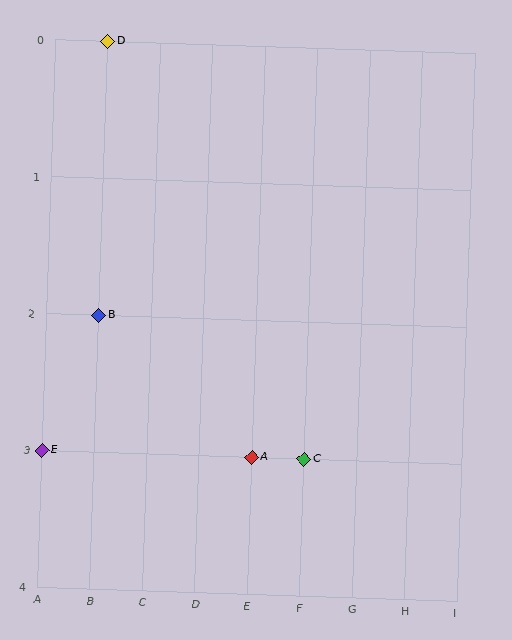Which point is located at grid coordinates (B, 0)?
Point D is at (B, 0).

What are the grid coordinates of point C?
Point C is at grid coordinates (F, 3).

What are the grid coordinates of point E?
Point E is at grid coordinates (A, 3).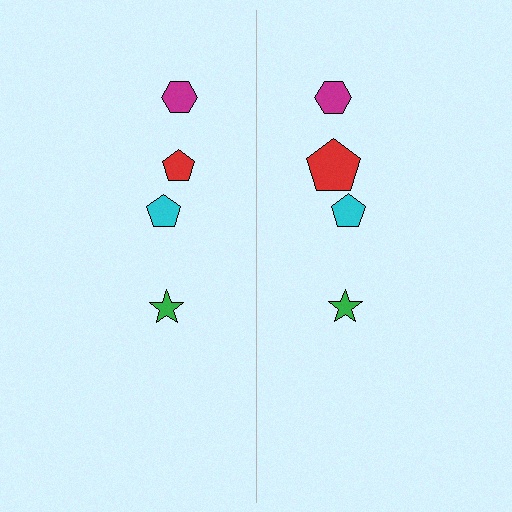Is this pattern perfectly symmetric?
No, the pattern is not perfectly symmetric. The red pentagon on the right side has a different size than its mirror counterpart.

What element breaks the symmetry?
The red pentagon on the right side has a different size than its mirror counterpart.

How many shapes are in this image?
There are 8 shapes in this image.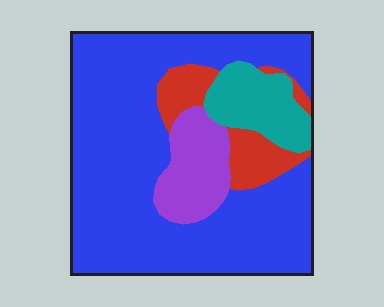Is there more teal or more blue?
Blue.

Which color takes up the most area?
Blue, at roughly 70%.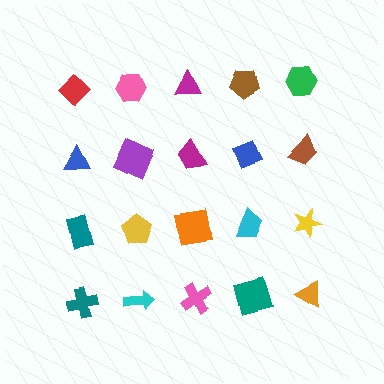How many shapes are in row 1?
5 shapes.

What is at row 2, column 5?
A brown trapezoid.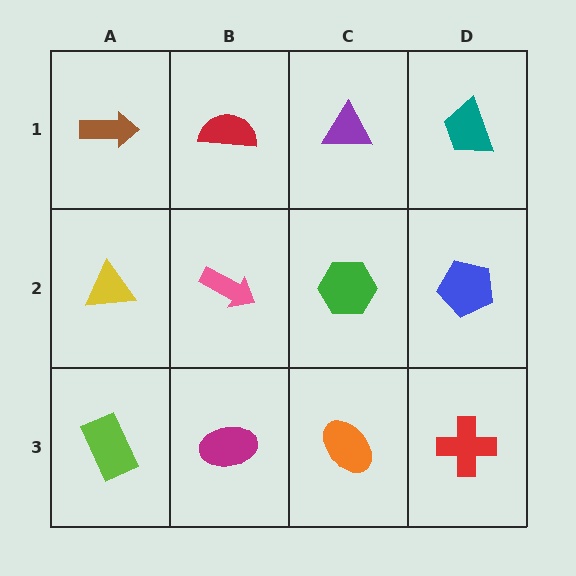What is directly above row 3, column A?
A yellow triangle.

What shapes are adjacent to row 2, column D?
A teal trapezoid (row 1, column D), a red cross (row 3, column D), a green hexagon (row 2, column C).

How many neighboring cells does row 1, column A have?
2.